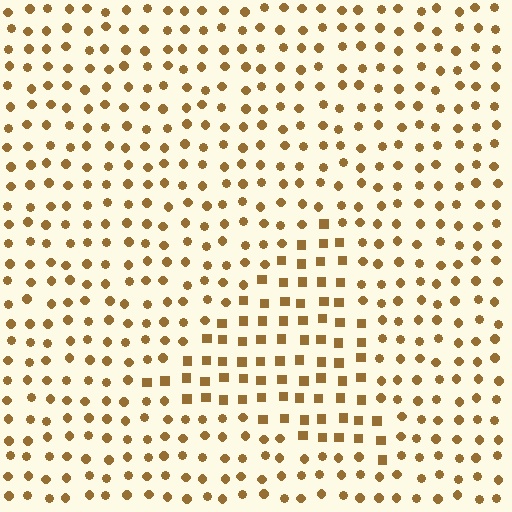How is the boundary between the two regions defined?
The boundary is defined by a change in element shape: squares inside vs. circles outside. All elements share the same color and spacing.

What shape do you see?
I see a triangle.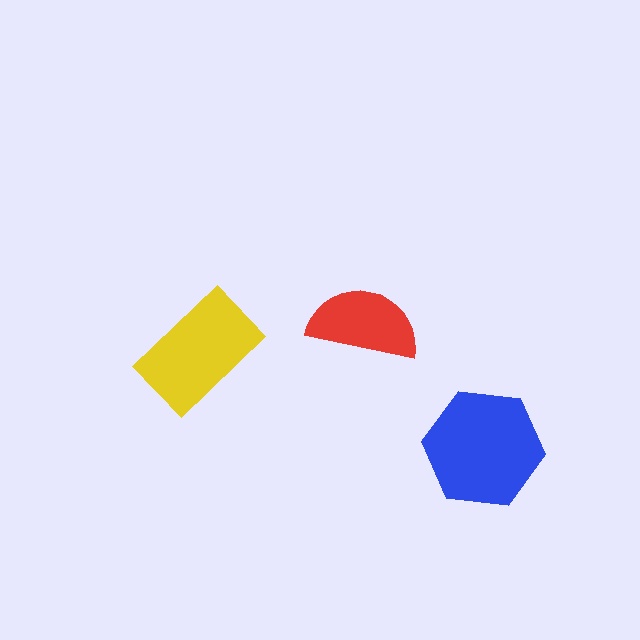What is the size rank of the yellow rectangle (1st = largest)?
2nd.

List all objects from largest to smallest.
The blue hexagon, the yellow rectangle, the red semicircle.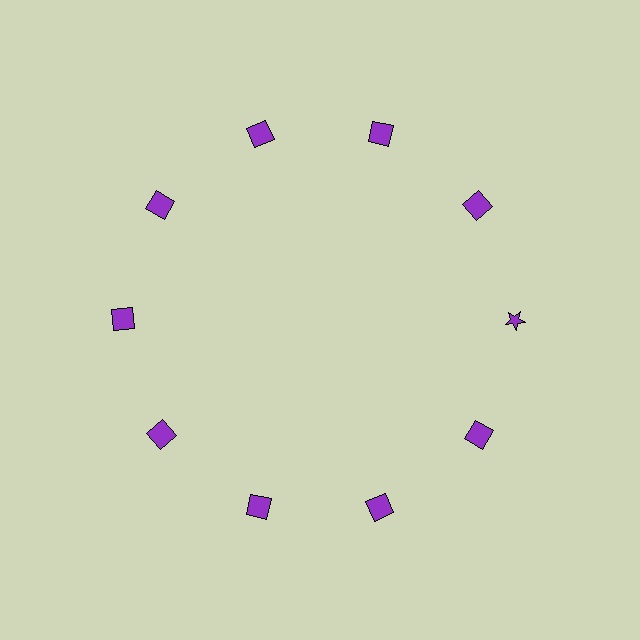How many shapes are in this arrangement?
There are 10 shapes arranged in a ring pattern.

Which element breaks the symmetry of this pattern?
The purple star at roughly the 3 o'clock position breaks the symmetry. All other shapes are purple squares.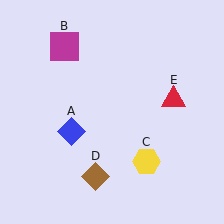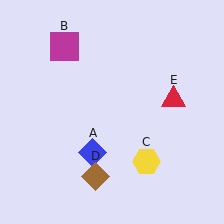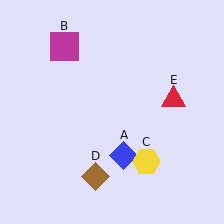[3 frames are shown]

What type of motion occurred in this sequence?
The blue diamond (object A) rotated counterclockwise around the center of the scene.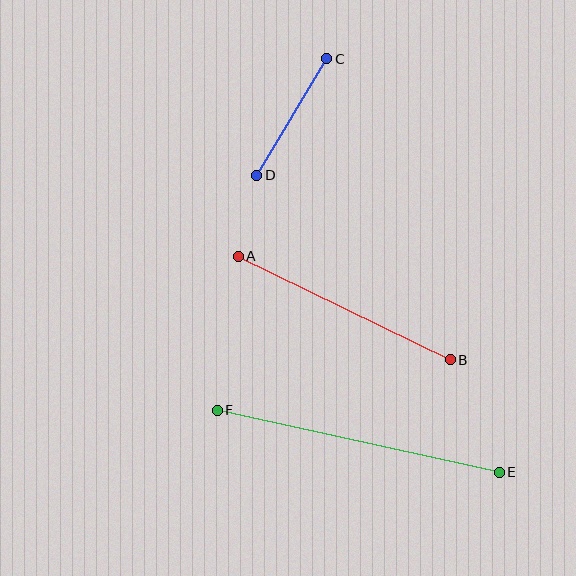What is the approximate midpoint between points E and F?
The midpoint is at approximately (358, 441) pixels.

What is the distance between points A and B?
The distance is approximately 236 pixels.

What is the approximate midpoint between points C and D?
The midpoint is at approximately (292, 117) pixels.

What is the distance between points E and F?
The distance is approximately 289 pixels.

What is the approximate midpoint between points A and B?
The midpoint is at approximately (344, 308) pixels.